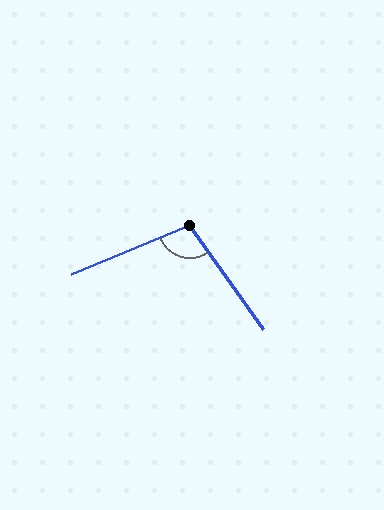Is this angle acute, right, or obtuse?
It is obtuse.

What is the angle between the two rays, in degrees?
Approximately 103 degrees.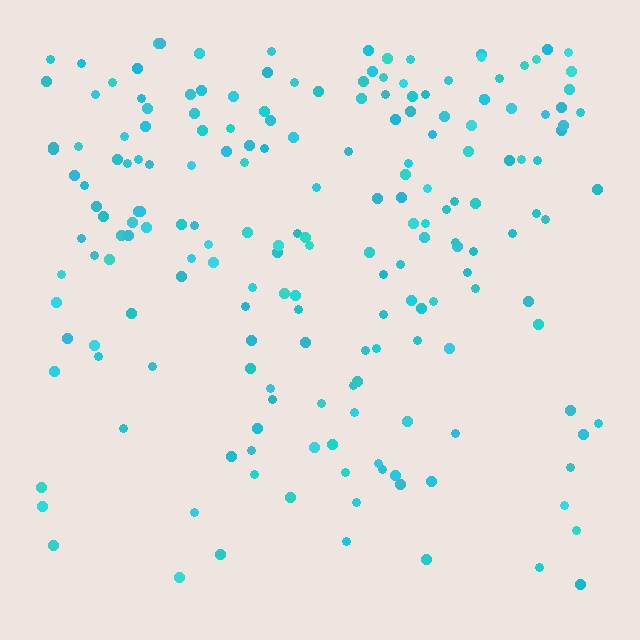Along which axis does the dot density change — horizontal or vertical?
Vertical.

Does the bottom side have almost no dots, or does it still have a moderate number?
Still a moderate number, just noticeably fewer than the top.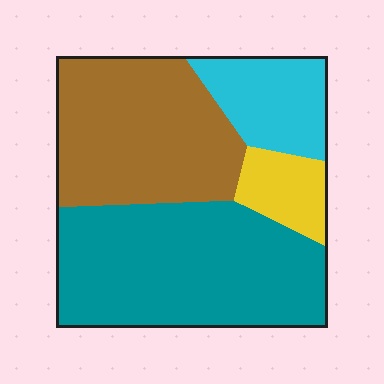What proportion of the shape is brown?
Brown covers roughly 35% of the shape.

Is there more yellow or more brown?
Brown.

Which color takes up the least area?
Yellow, at roughly 10%.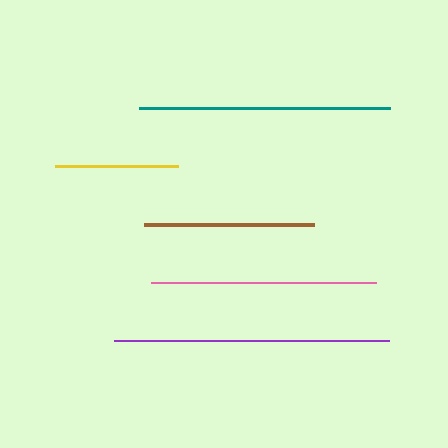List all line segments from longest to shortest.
From longest to shortest: purple, teal, pink, brown, yellow.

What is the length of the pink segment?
The pink segment is approximately 225 pixels long.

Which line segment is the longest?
The purple line is the longest at approximately 275 pixels.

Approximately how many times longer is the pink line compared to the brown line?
The pink line is approximately 1.3 times the length of the brown line.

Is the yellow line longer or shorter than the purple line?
The purple line is longer than the yellow line.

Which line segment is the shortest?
The yellow line is the shortest at approximately 123 pixels.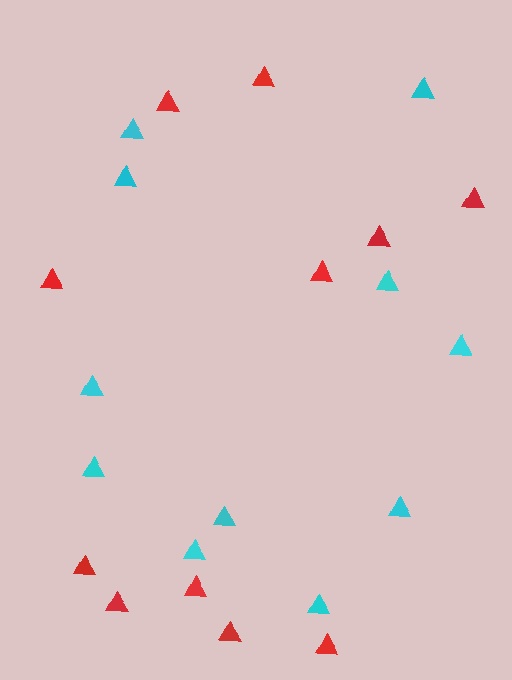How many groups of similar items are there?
There are 2 groups: one group of red triangles (11) and one group of cyan triangles (11).